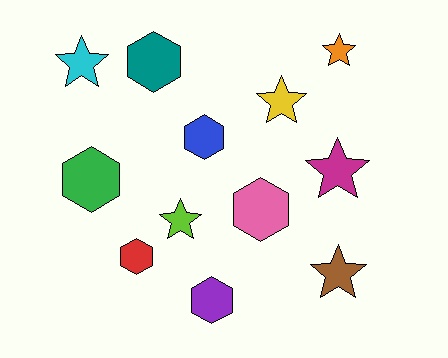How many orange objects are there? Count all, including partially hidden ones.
There is 1 orange object.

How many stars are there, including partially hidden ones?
There are 6 stars.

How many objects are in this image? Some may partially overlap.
There are 12 objects.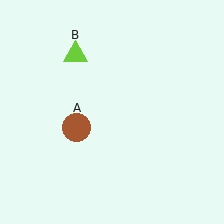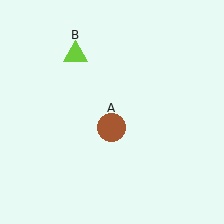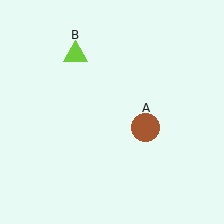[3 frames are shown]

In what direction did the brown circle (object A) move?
The brown circle (object A) moved right.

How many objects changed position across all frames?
1 object changed position: brown circle (object A).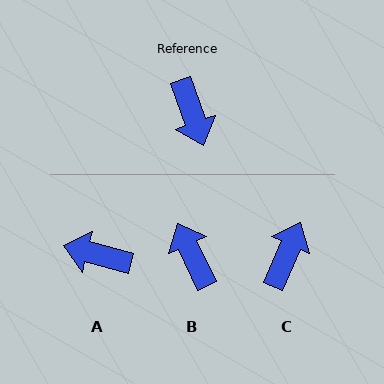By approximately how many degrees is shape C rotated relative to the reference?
Approximately 138 degrees counter-clockwise.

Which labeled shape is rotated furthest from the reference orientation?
B, about 174 degrees away.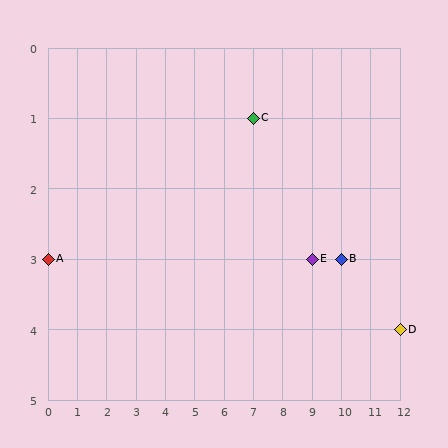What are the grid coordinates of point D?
Point D is at grid coordinates (12, 4).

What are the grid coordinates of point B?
Point B is at grid coordinates (10, 3).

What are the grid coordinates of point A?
Point A is at grid coordinates (0, 3).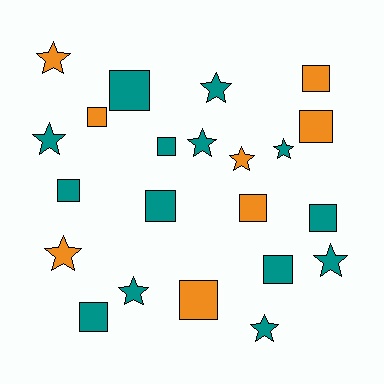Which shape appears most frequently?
Square, with 12 objects.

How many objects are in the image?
There are 22 objects.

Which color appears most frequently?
Teal, with 14 objects.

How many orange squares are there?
There are 5 orange squares.